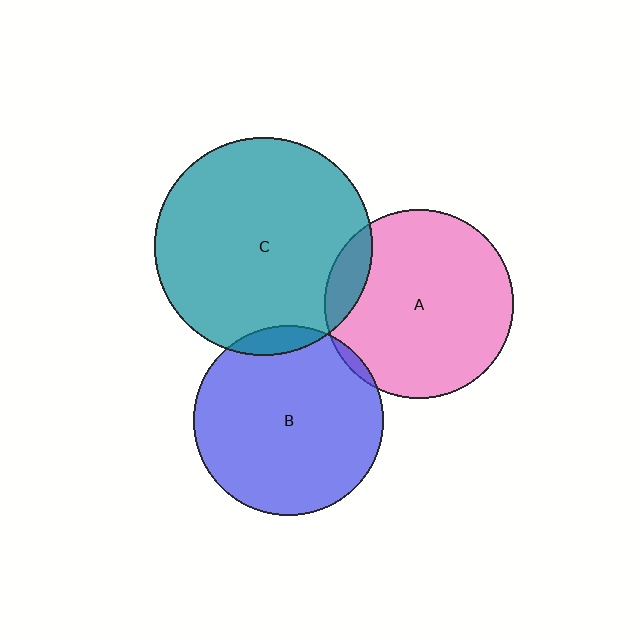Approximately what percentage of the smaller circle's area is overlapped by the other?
Approximately 5%.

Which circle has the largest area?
Circle C (teal).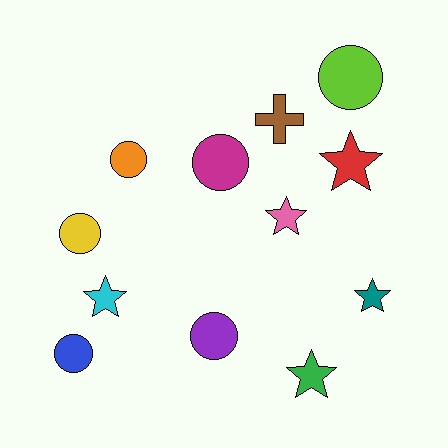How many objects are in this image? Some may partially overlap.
There are 12 objects.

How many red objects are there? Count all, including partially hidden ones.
There is 1 red object.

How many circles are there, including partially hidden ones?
There are 6 circles.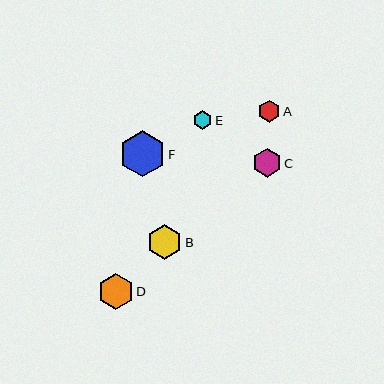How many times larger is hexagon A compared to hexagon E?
Hexagon A is approximately 1.2 times the size of hexagon E.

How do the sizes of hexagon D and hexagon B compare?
Hexagon D and hexagon B are approximately the same size.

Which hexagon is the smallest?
Hexagon E is the smallest with a size of approximately 19 pixels.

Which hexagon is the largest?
Hexagon F is the largest with a size of approximately 46 pixels.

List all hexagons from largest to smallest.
From largest to smallest: F, D, B, C, A, E.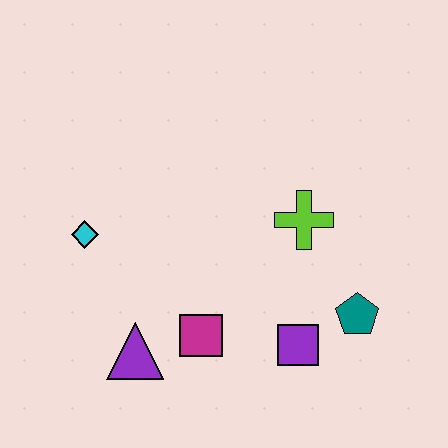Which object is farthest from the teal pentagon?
The cyan diamond is farthest from the teal pentagon.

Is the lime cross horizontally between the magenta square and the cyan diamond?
No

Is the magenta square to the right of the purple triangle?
Yes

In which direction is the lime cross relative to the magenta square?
The lime cross is above the magenta square.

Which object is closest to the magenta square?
The purple triangle is closest to the magenta square.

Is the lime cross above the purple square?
Yes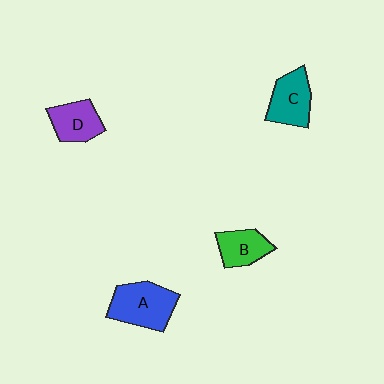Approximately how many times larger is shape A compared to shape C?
Approximately 1.3 times.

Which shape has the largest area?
Shape A (blue).